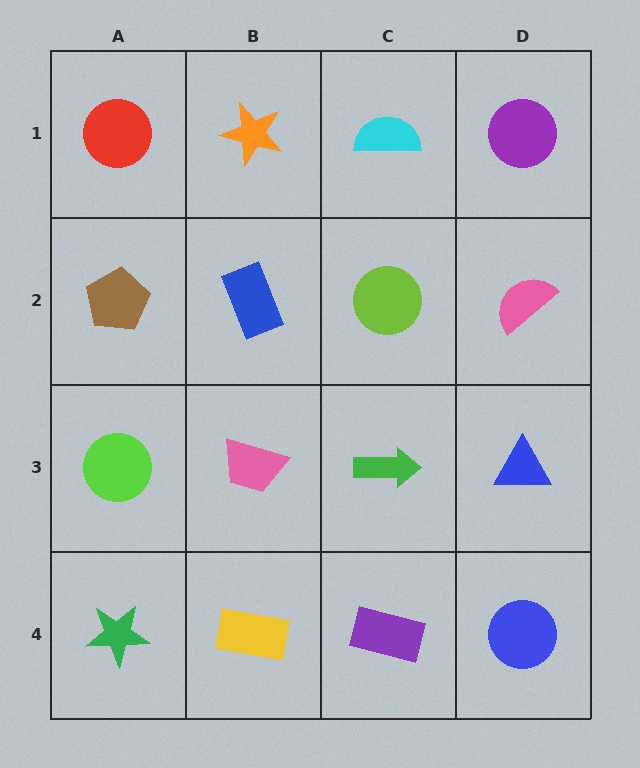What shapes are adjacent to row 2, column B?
An orange star (row 1, column B), a pink trapezoid (row 3, column B), a brown pentagon (row 2, column A), a lime circle (row 2, column C).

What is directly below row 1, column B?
A blue rectangle.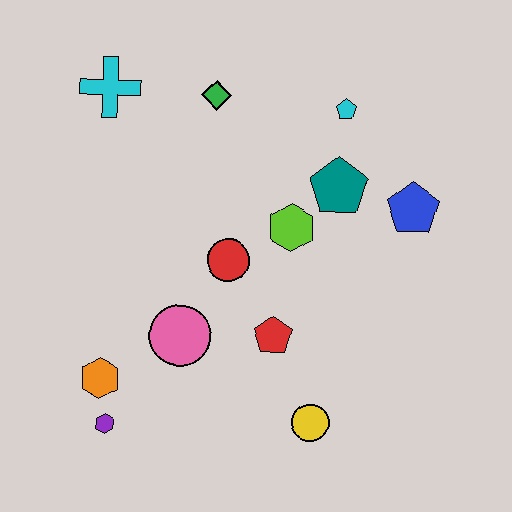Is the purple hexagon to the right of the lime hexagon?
No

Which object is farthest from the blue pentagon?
The purple hexagon is farthest from the blue pentagon.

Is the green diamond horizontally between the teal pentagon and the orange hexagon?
Yes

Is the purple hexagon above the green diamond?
No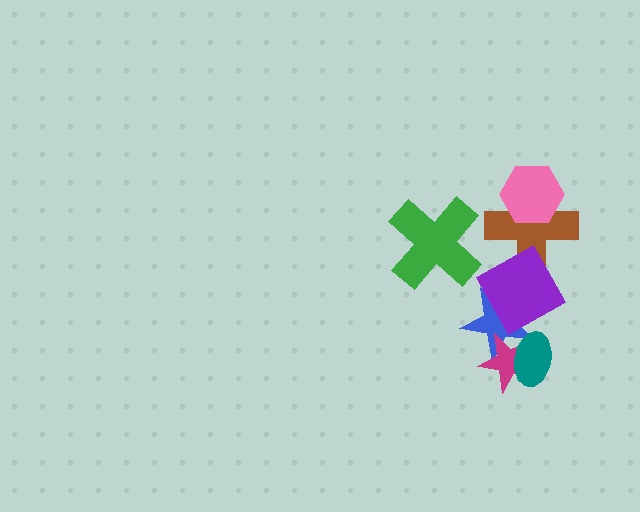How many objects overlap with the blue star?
3 objects overlap with the blue star.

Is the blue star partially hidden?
Yes, it is partially covered by another shape.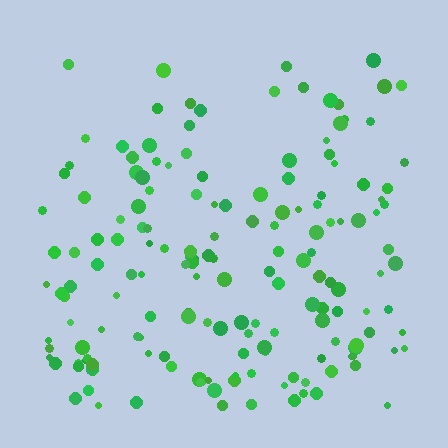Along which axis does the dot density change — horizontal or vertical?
Vertical.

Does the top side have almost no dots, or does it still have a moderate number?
Still a moderate number, just noticeably fewer than the bottom.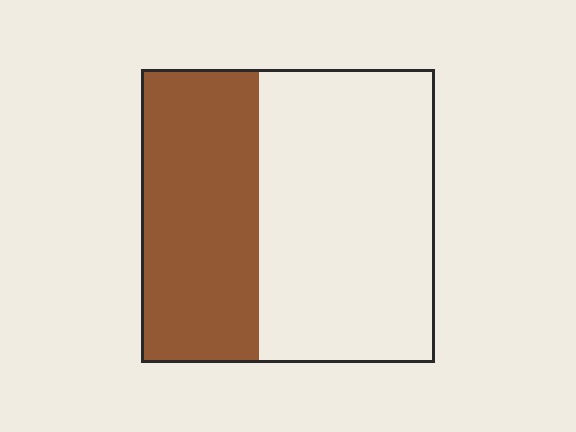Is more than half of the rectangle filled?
No.